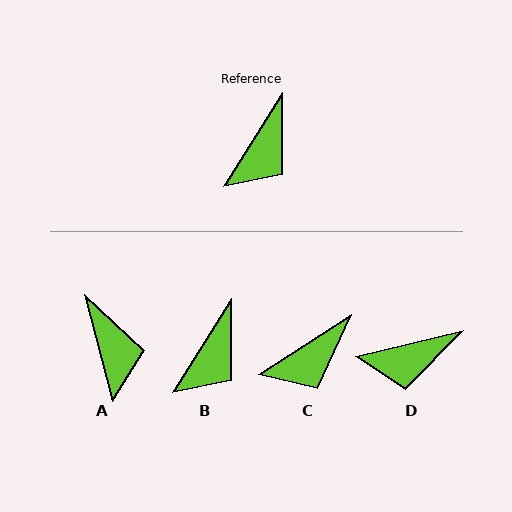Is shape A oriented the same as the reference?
No, it is off by about 47 degrees.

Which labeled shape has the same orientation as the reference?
B.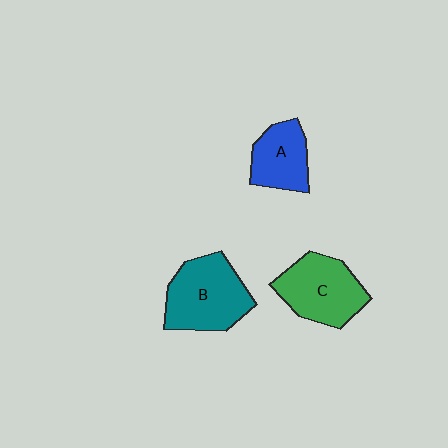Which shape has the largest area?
Shape B (teal).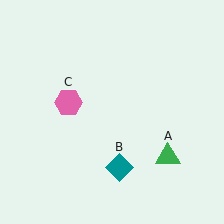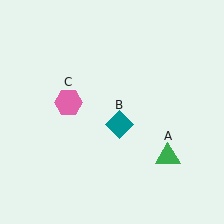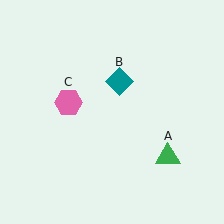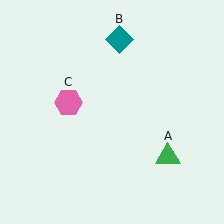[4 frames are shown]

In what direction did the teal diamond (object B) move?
The teal diamond (object B) moved up.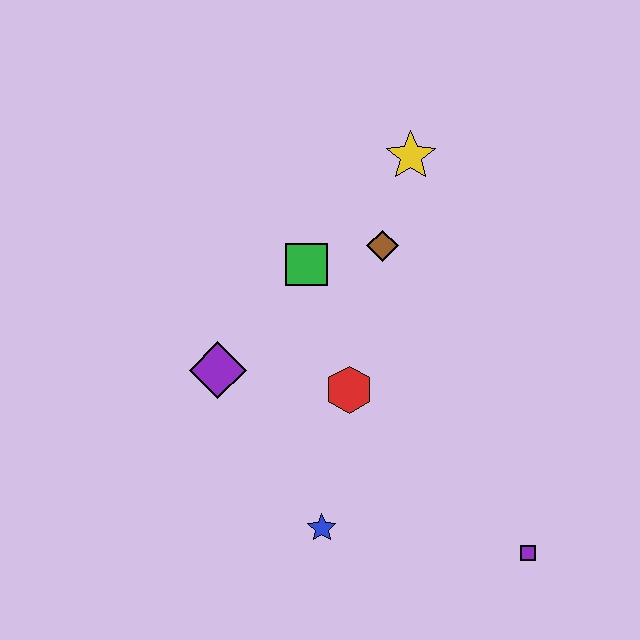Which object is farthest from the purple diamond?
The purple square is farthest from the purple diamond.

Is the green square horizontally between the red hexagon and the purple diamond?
Yes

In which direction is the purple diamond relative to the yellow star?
The purple diamond is below the yellow star.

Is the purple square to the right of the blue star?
Yes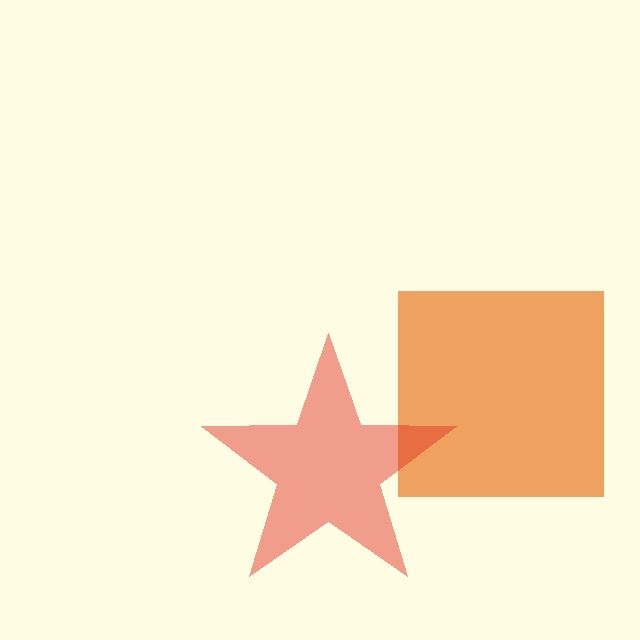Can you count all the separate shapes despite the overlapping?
Yes, there are 2 separate shapes.